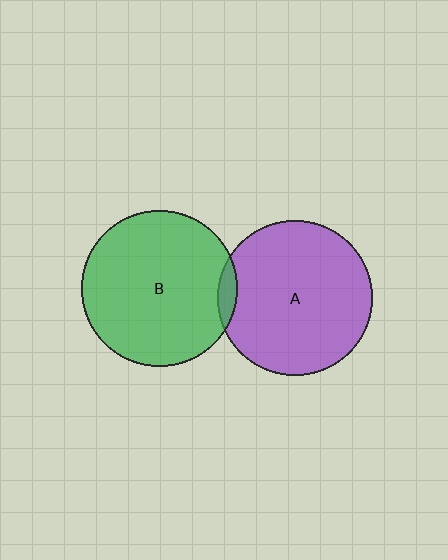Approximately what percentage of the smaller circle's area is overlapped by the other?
Approximately 5%.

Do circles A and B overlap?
Yes.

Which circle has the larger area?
Circle B (green).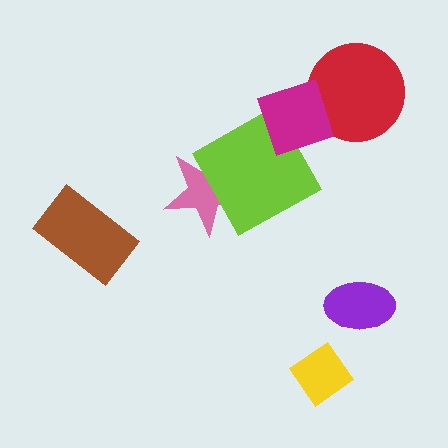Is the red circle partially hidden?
Yes, it is partially covered by another shape.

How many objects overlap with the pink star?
1 object overlaps with the pink star.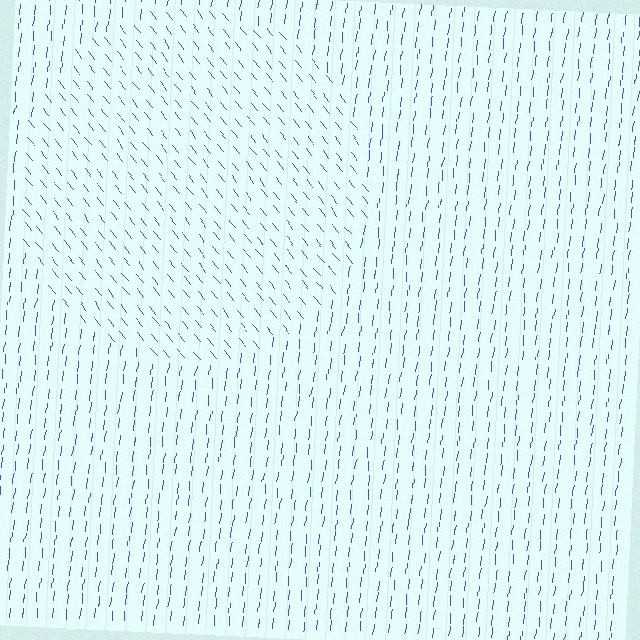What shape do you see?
I see a circle.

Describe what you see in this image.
The image is filled with small blue line segments. A circle region in the image has lines oriented differently from the surrounding lines, creating a visible texture boundary.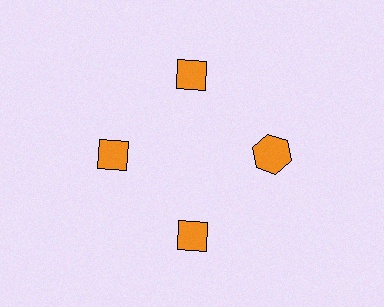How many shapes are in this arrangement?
There are 4 shapes arranged in a ring pattern.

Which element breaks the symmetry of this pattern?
The orange hexagon at roughly the 3 o'clock position breaks the symmetry. All other shapes are orange diamonds.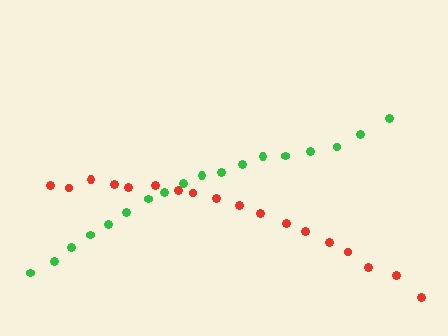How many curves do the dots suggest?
There are 2 distinct paths.